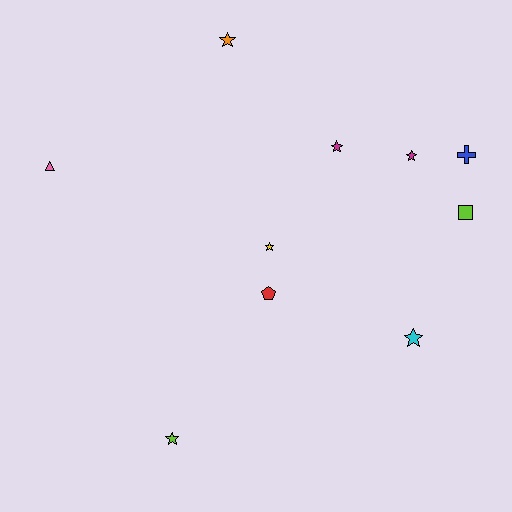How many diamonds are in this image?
There are no diamonds.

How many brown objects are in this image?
There are no brown objects.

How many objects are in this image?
There are 10 objects.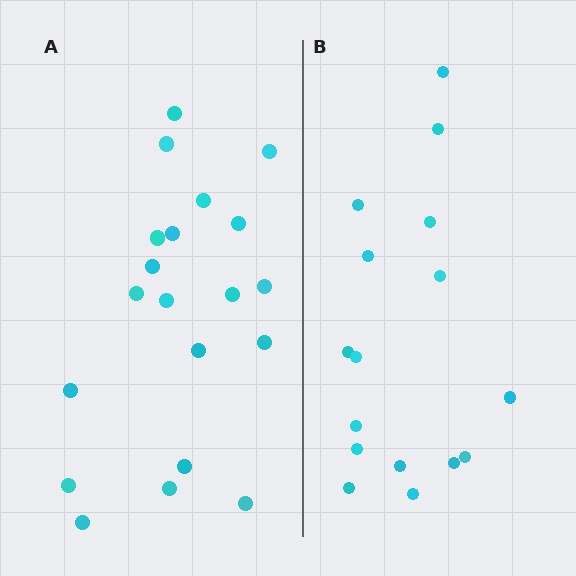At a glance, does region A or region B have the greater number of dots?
Region A (the left region) has more dots.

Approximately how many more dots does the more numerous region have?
Region A has about 4 more dots than region B.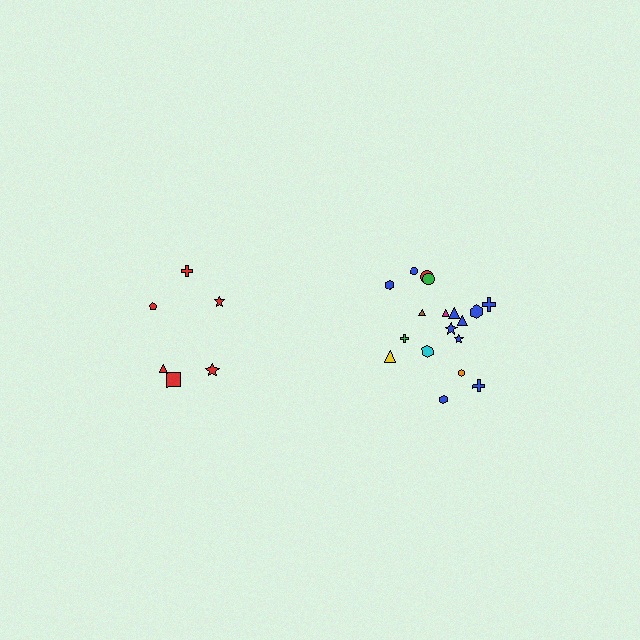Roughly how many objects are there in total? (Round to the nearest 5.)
Roughly 25 objects in total.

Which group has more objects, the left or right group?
The right group.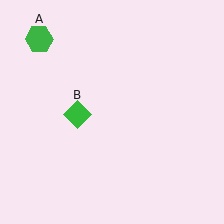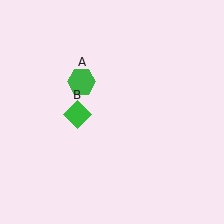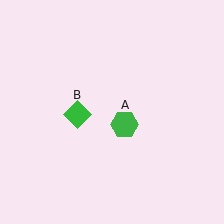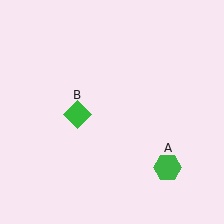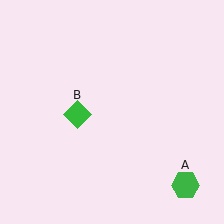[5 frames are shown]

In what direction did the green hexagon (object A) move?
The green hexagon (object A) moved down and to the right.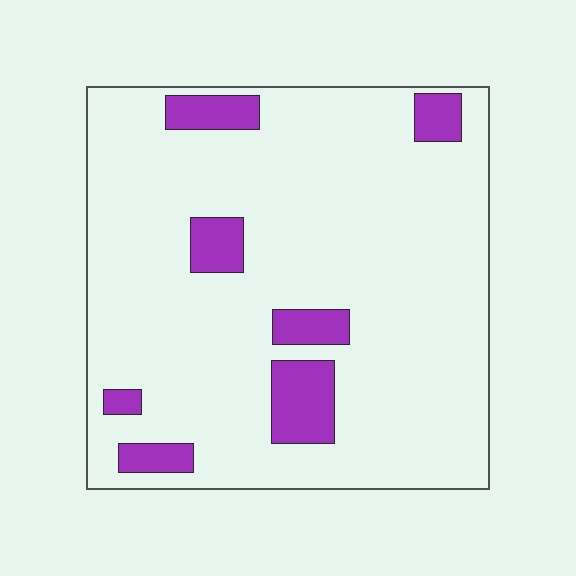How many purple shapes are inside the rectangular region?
7.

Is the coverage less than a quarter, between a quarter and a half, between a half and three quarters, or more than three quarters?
Less than a quarter.